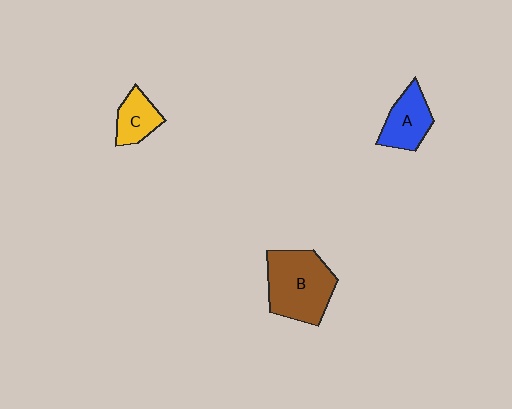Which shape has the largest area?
Shape B (brown).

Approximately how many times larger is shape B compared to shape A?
Approximately 1.8 times.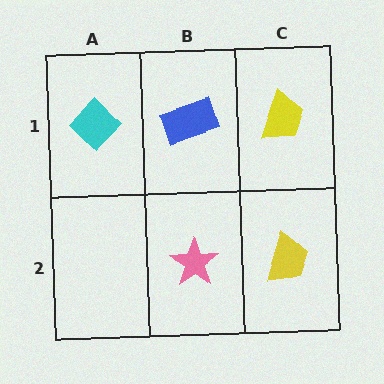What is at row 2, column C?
A yellow trapezoid.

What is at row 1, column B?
A blue rectangle.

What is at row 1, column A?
A cyan diamond.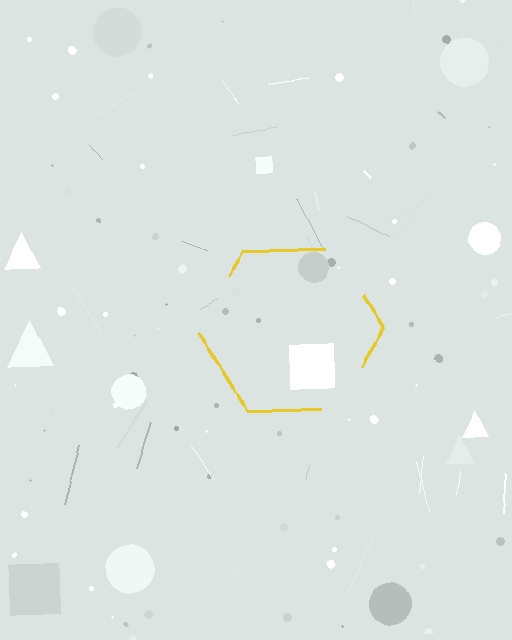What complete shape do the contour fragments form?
The contour fragments form a hexagon.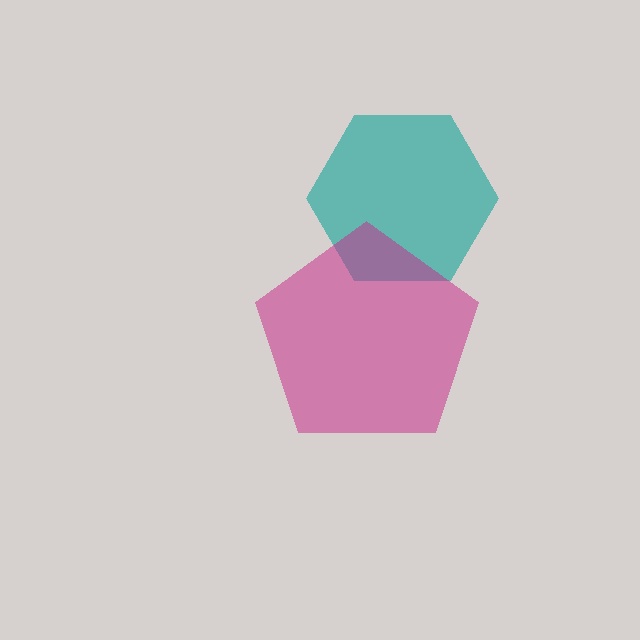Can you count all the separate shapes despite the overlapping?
Yes, there are 2 separate shapes.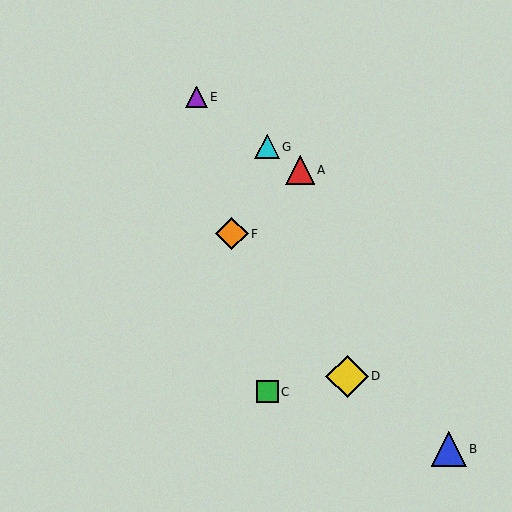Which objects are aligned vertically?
Objects C, G are aligned vertically.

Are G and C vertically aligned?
Yes, both are at x≈267.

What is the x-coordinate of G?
Object G is at x≈267.